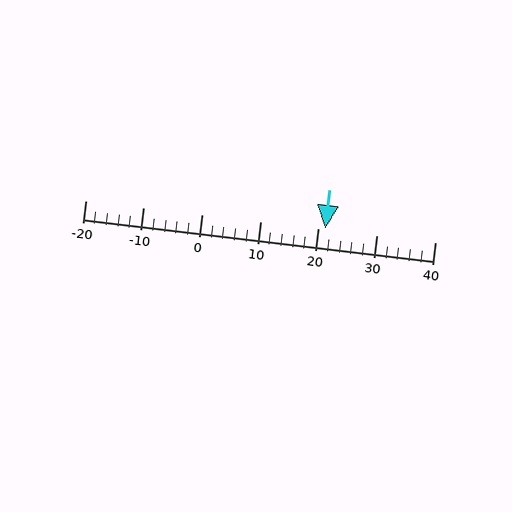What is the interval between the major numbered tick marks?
The major tick marks are spaced 10 units apart.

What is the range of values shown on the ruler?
The ruler shows values from -20 to 40.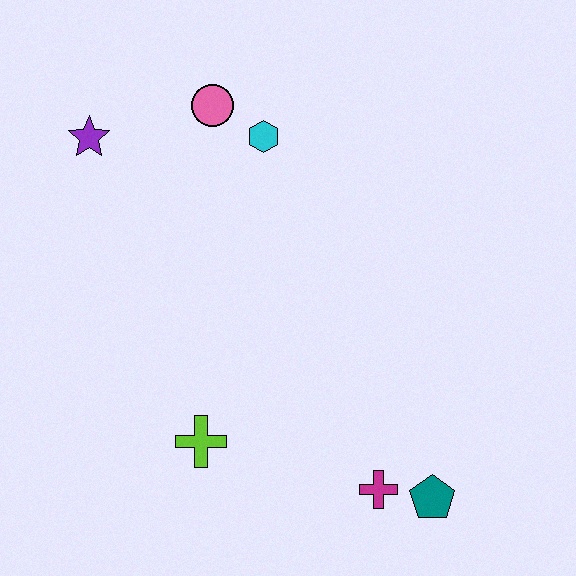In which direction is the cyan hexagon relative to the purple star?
The cyan hexagon is to the right of the purple star.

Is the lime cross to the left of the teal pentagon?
Yes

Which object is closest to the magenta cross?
The teal pentagon is closest to the magenta cross.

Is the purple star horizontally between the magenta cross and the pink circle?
No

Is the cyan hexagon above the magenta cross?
Yes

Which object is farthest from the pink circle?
The teal pentagon is farthest from the pink circle.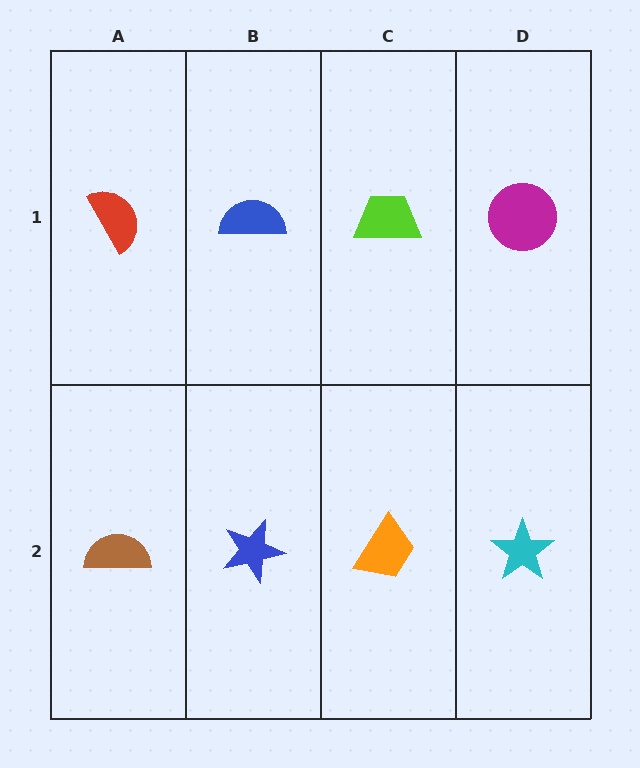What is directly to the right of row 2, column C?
A cyan star.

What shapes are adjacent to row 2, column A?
A red semicircle (row 1, column A), a blue star (row 2, column B).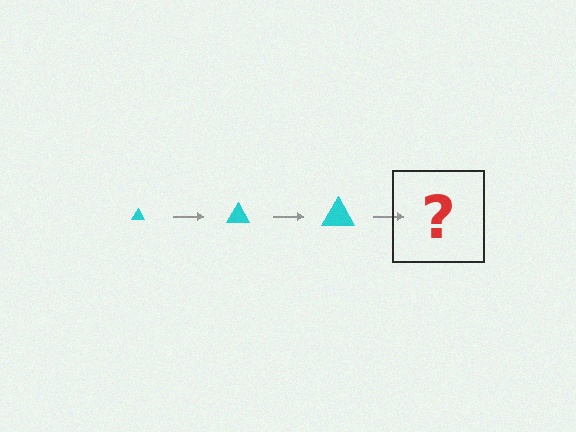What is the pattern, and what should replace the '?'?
The pattern is that the triangle gets progressively larger each step. The '?' should be a cyan triangle, larger than the previous one.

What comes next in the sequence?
The next element should be a cyan triangle, larger than the previous one.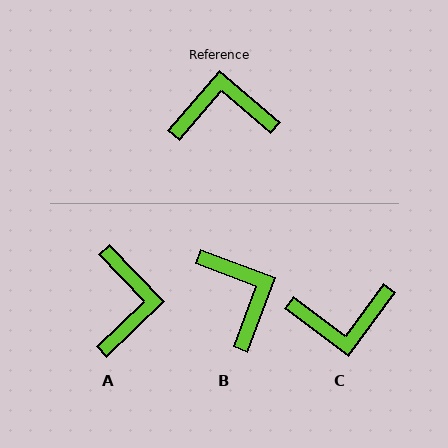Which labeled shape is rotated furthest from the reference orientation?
C, about 176 degrees away.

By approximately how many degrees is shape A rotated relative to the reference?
Approximately 95 degrees clockwise.